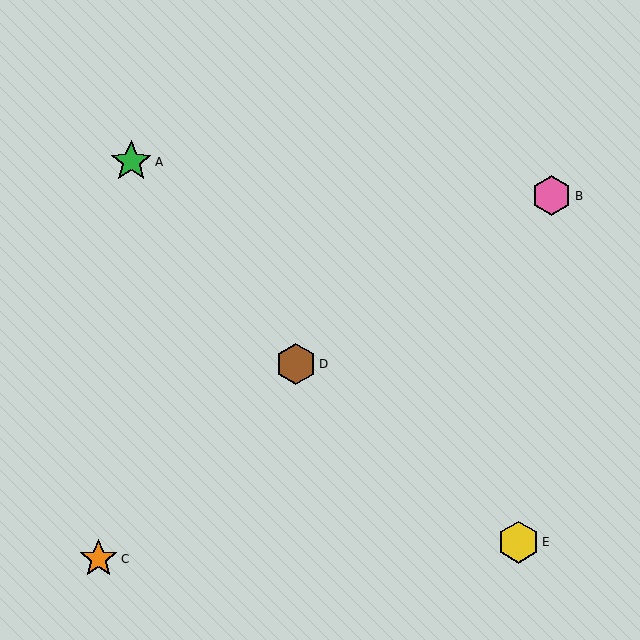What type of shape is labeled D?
Shape D is a brown hexagon.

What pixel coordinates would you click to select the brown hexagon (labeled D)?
Click at (296, 364) to select the brown hexagon D.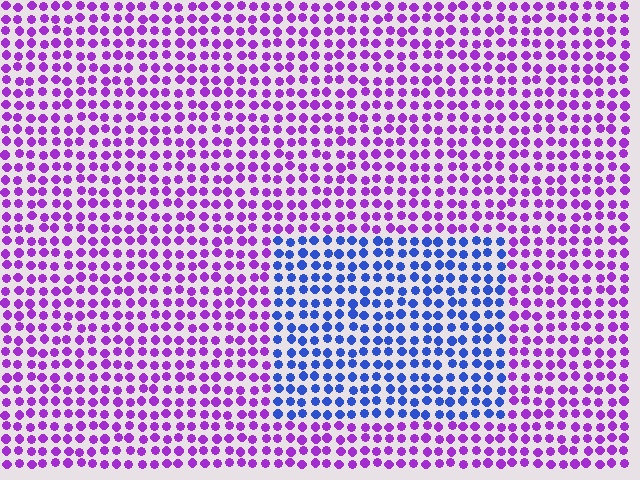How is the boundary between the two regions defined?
The boundary is defined purely by a slight shift in hue (about 57 degrees). Spacing, size, and orientation are identical on both sides.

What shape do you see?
I see a rectangle.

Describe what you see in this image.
The image is filled with small purple elements in a uniform arrangement. A rectangle-shaped region is visible where the elements are tinted to a slightly different hue, forming a subtle color boundary.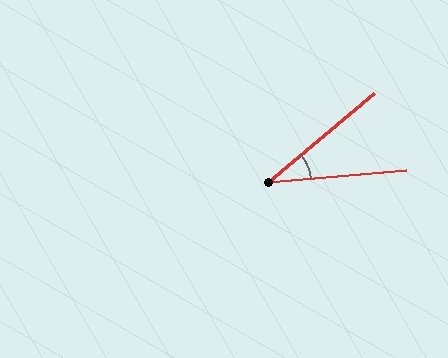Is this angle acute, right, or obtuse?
It is acute.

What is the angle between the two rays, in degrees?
Approximately 35 degrees.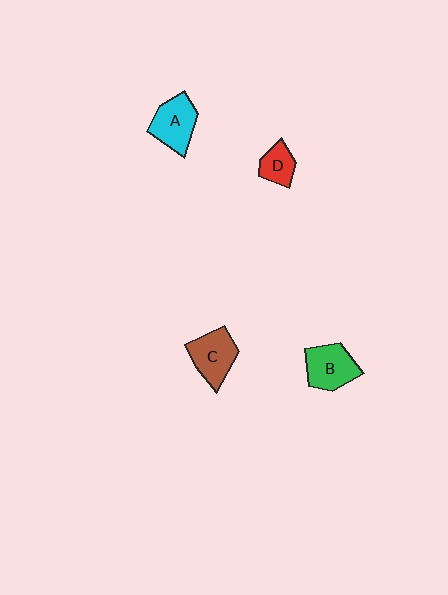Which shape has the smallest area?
Shape D (red).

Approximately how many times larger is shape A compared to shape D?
Approximately 1.7 times.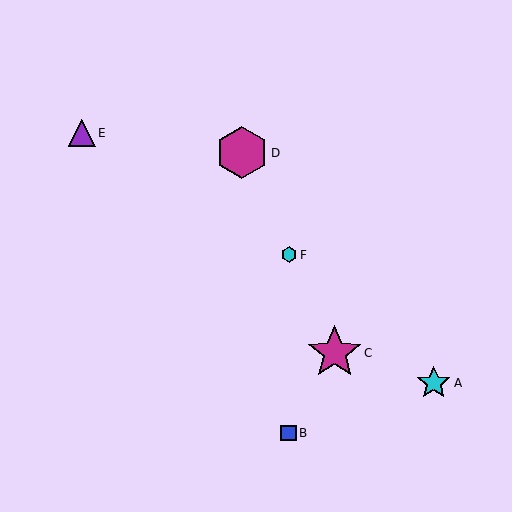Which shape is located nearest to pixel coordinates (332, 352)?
The magenta star (labeled C) at (335, 353) is nearest to that location.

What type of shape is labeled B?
Shape B is a blue square.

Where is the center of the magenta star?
The center of the magenta star is at (335, 353).